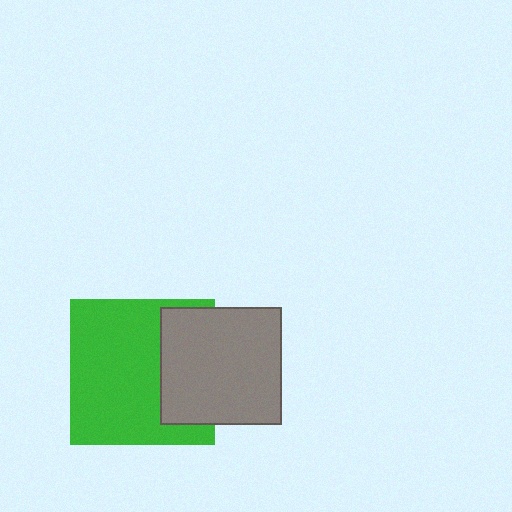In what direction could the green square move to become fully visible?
The green square could move left. That would shift it out from behind the gray rectangle entirely.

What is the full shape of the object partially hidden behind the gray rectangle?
The partially hidden object is a green square.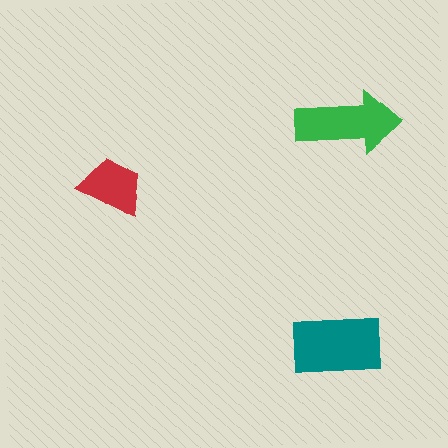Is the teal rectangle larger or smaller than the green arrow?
Larger.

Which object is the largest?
The teal rectangle.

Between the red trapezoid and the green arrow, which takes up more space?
The green arrow.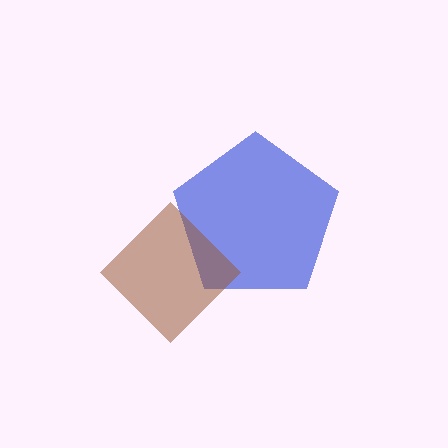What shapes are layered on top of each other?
The layered shapes are: a blue pentagon, a brown diamond.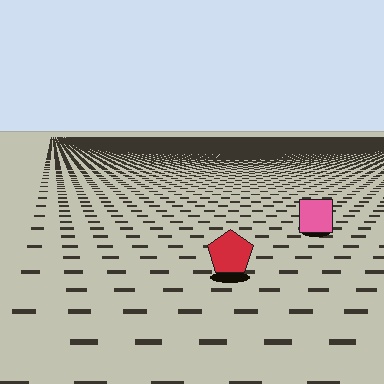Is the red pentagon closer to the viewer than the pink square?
Yes. The red pentagon is closer — you can tell from the texture gradient: the ground texture is coarser near it.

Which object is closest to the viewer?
The red pentagon is closest. The texture marks near it are larger and more spread out.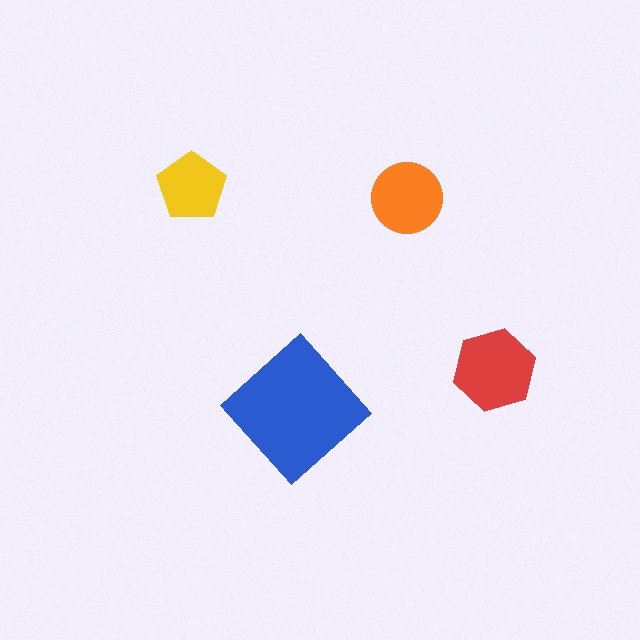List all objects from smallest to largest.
The yellow pentagon, the orange circle, the red hexagon, the blue diamond.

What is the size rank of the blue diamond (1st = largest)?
1st.